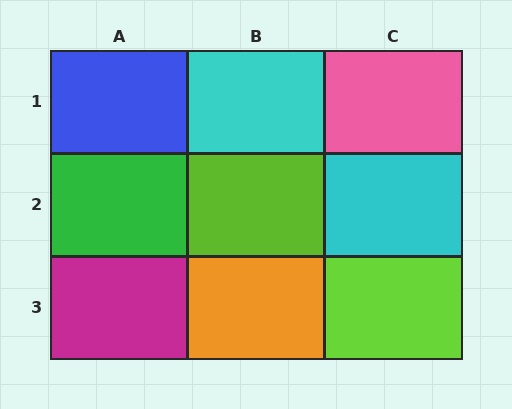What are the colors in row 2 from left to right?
Green, lime, cyan.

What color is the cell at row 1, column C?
Pink.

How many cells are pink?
1 cell is pink.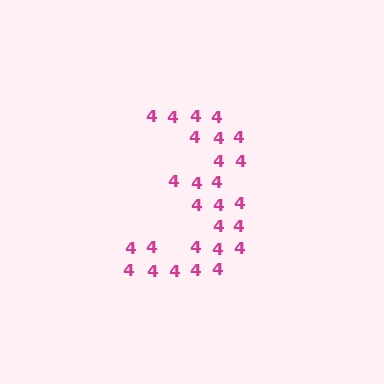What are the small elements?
The small elements are digit 4's.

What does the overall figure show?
The overall figure shows the digit 3.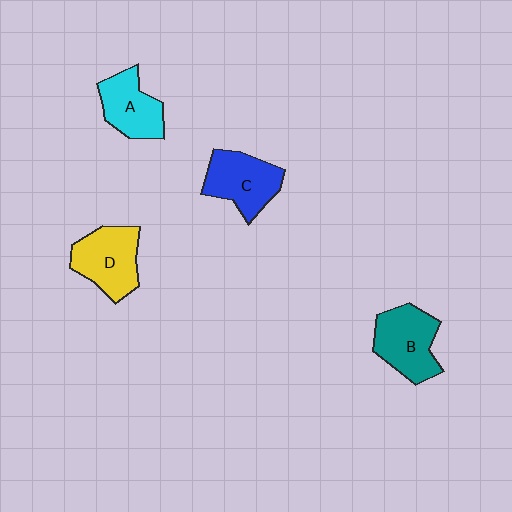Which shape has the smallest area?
Shape A (cyan).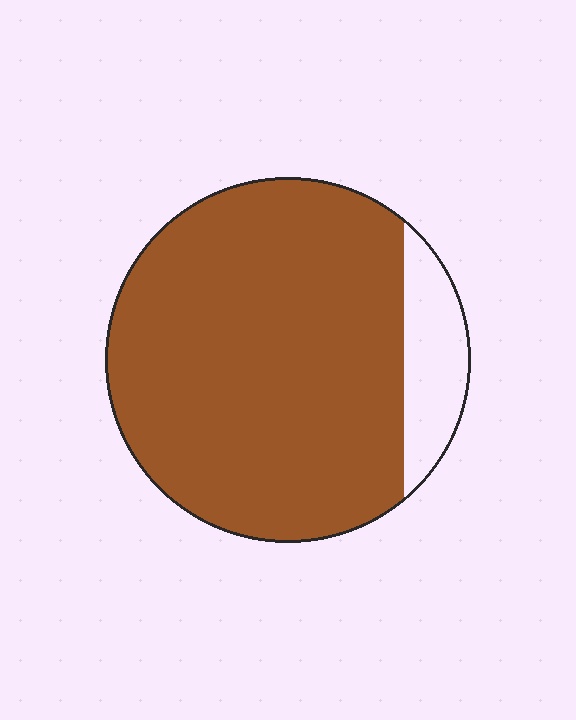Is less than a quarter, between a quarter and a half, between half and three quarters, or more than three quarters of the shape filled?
More than three quarters.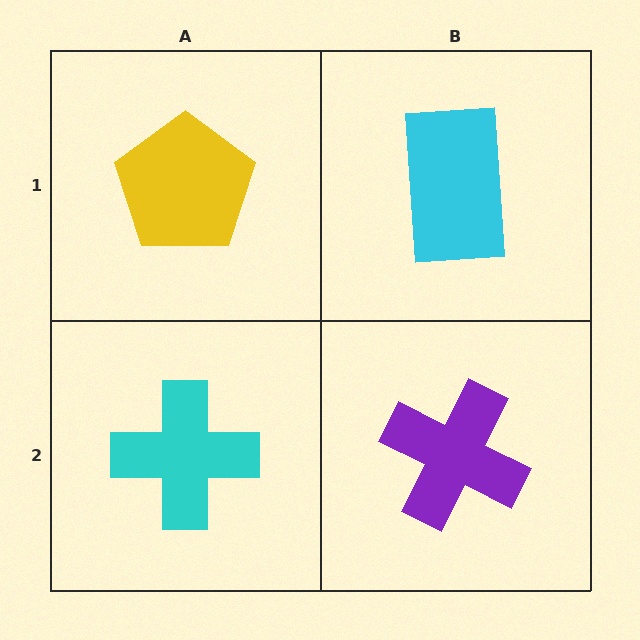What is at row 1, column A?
A yellow pentagon.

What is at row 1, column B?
A cyan rectangle.